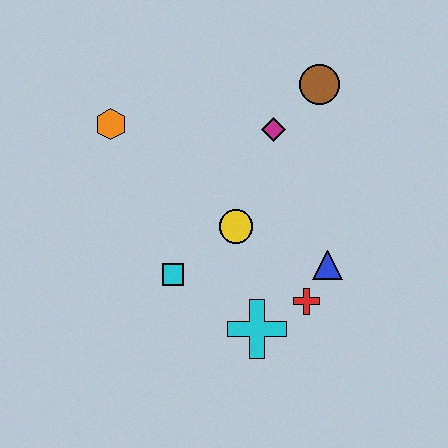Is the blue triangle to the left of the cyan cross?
No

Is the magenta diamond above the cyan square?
Yes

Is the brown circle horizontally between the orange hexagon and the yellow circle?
No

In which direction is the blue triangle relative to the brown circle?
The blue triangle is below the brown circle.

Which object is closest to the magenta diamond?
The brown circle is closest to the magenta diamond.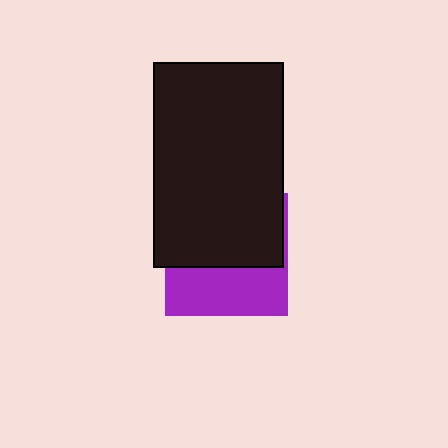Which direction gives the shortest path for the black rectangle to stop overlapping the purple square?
Moving up gives the shortest separation.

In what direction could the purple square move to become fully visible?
The purple square could move down. That would shift it out from behind the black rectangle entirely.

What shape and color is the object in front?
The object in front is a black rectangle.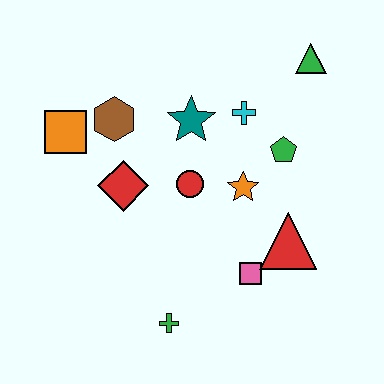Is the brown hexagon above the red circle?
Yes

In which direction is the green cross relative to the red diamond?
The green cross is below the red diamond.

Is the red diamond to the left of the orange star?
Yes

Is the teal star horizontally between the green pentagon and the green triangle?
No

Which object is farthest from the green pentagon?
The orange square is farthest from the green pentagon.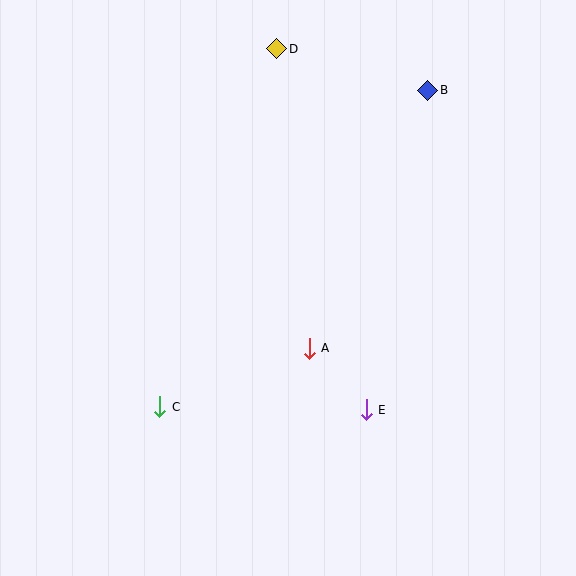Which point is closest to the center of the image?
Point A at (309, 348) is closest to the center.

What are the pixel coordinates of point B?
Point B is at (428, 90).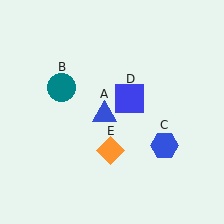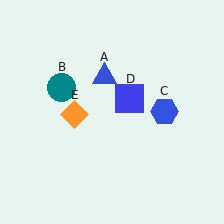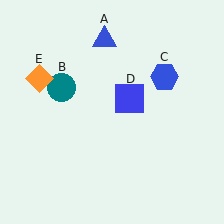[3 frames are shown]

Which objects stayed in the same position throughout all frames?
Teal circle (object B) and blue square (object D) remained stationary.